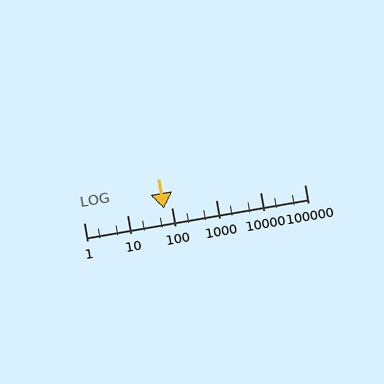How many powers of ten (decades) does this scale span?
The scale spans 5 decades, from 1 to 100000.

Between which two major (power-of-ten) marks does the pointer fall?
The pointer is between 10 and 100.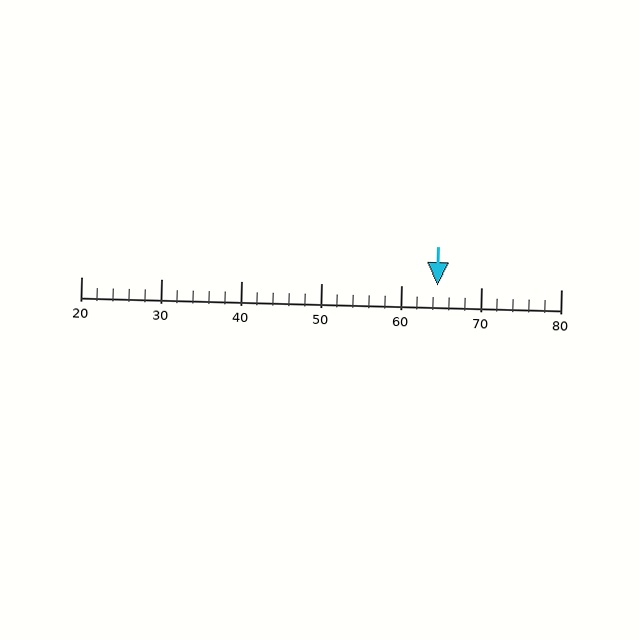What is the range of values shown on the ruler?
The ruler shows values from 20 to 80.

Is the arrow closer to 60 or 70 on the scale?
The arrow is closer to 60.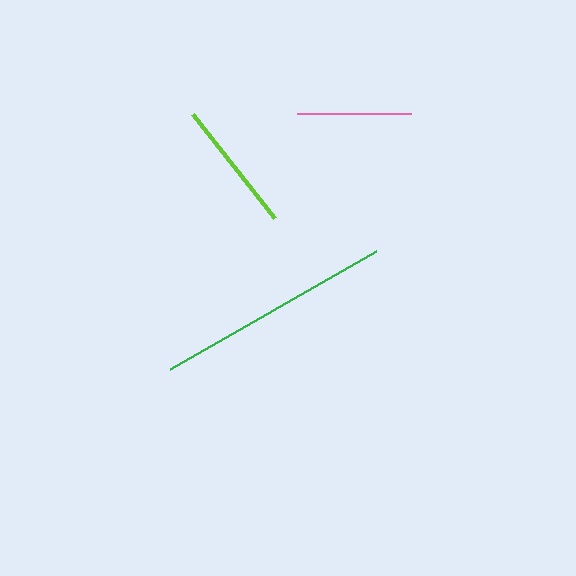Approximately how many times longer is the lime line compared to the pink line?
The lime line is approximately 1.2 times the length of the pink line.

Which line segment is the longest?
The green line is the longest at approximately 237 pixels.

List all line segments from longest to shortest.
From longest to shortest: green, lime, pink.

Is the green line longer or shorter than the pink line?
The green line is longer than the pink line.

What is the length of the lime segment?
The lime segment is approximately 132 pixels long.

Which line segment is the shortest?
The pink line is the shortest at approximately 113 pixels.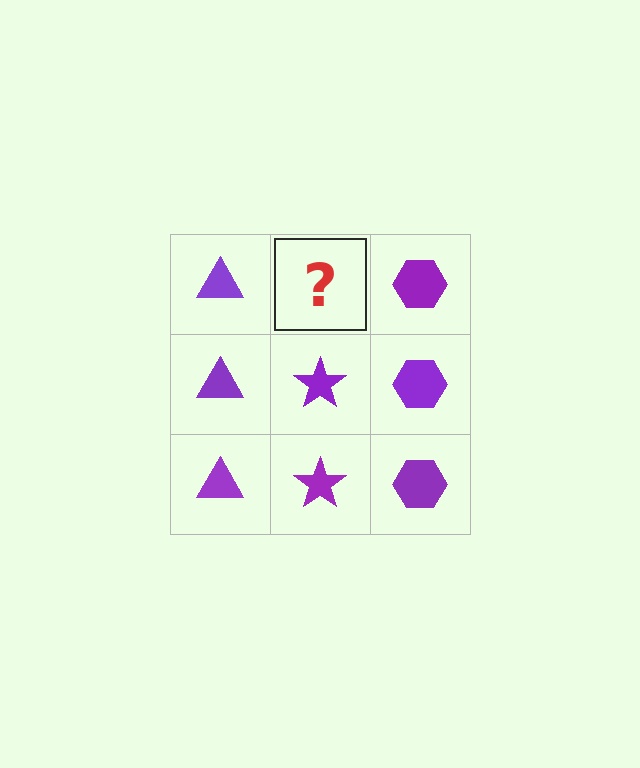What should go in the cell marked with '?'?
The missing cell should contain a purple star.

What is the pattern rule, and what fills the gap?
The rule is that each column has a consistent shape. The gap should be filled with a purple star.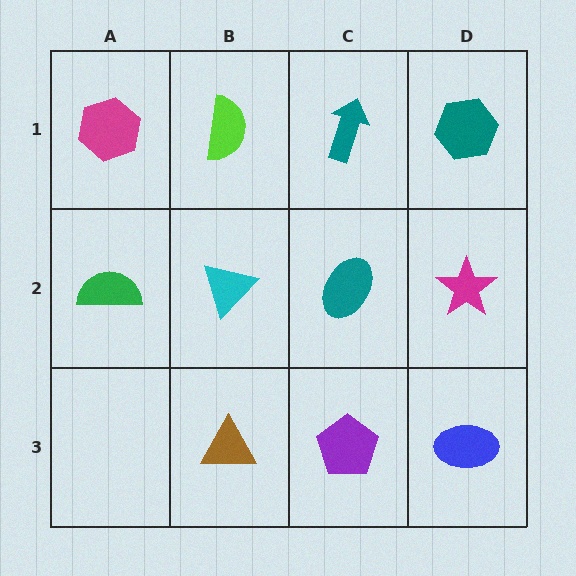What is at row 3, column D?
A blue ellipse.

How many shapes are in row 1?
4 shapes.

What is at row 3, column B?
A brown triangle.